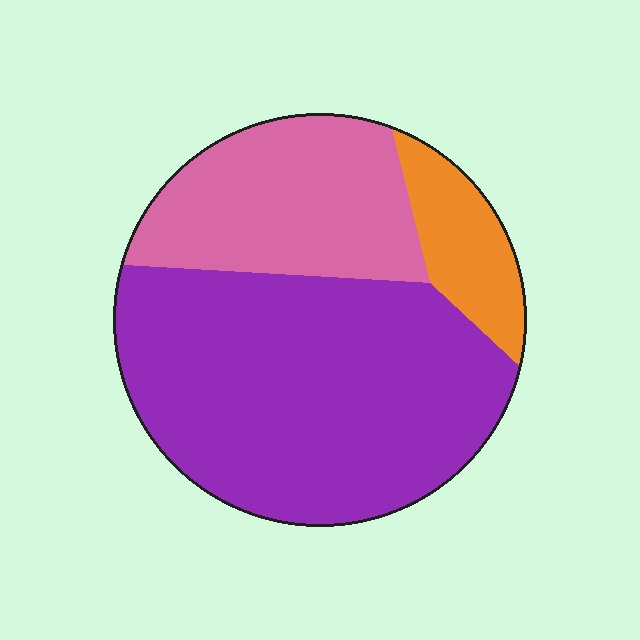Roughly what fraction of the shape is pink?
Pink covers around 30% of the shape.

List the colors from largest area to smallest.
From largest to smallest: purple, pink, orange.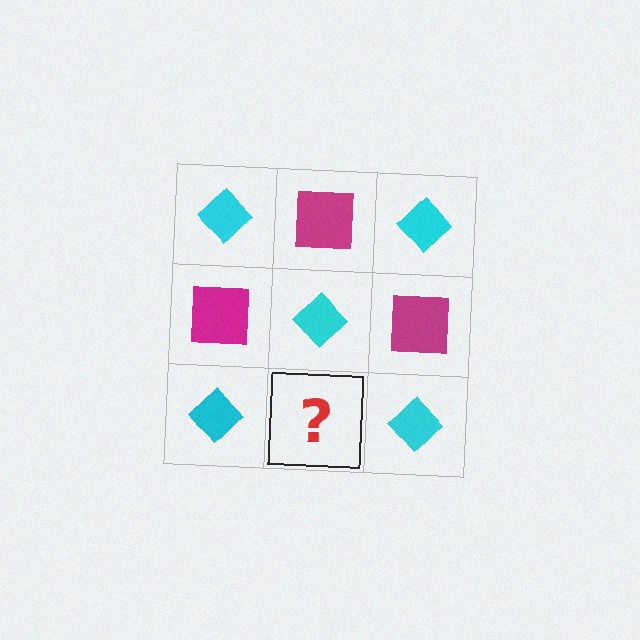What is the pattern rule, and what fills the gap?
The rule is that it alternates cyan diamond and magenta square in a checkerboard pattern. The gap should be filled with a magenta square.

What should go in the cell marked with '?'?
The missing cell should contain a magenta square.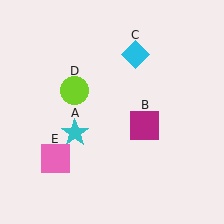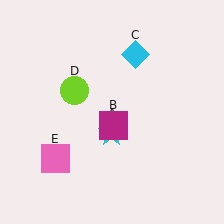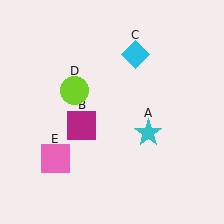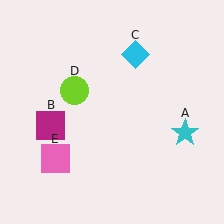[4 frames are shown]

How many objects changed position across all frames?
2 objects changed position: cyan star (object A), magenta square (object B).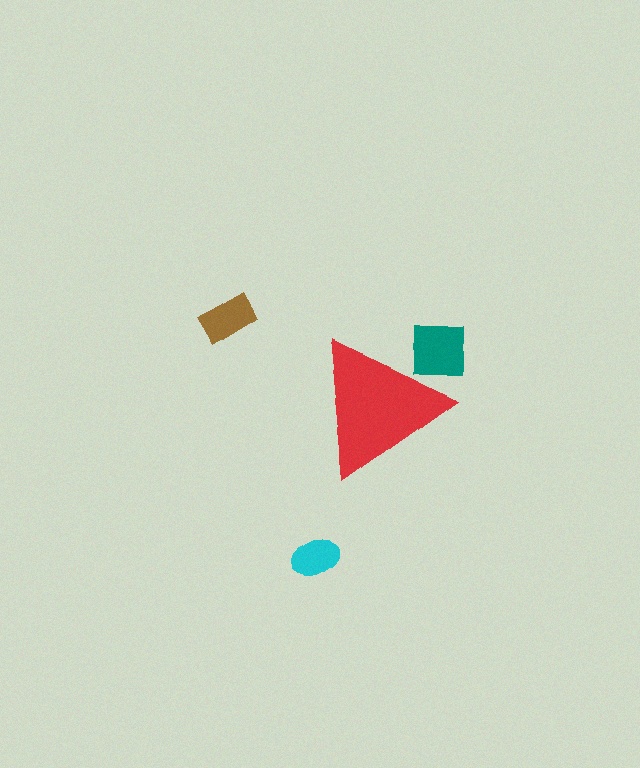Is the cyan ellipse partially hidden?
No, the cyan ellipse is fully visible.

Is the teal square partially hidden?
Yes, the teal square is partially hidden behind the red triangle.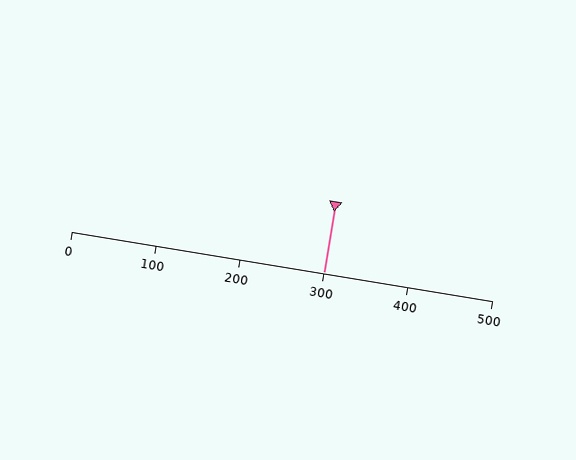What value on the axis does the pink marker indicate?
The marker indicates approximately 300.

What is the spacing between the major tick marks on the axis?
The major ticks are spaced 100 apart.